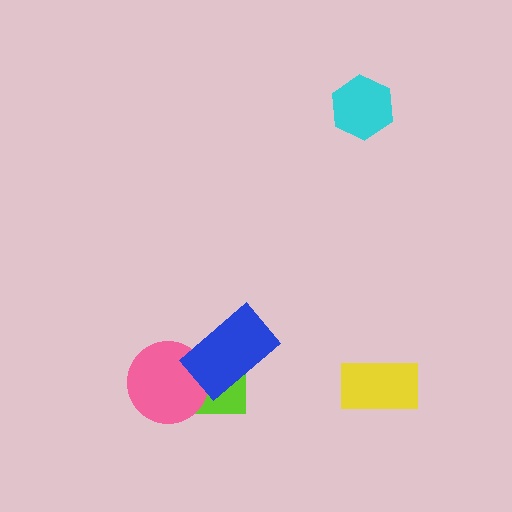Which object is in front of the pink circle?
The blue rectangle is in front of the pink circle.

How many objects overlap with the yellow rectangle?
0 objects overlap with the yellow rectangle.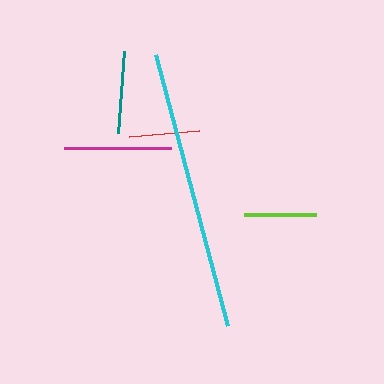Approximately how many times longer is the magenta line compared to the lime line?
The magenta line is approximately 1.5 times the length of the lime line.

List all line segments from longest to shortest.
From longest to shortest: cyan, magenta, teal, lime, red.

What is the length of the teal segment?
The teal segment is approximately 83 pixels long.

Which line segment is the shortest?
The red line is the shortest at approximately 70 pixels.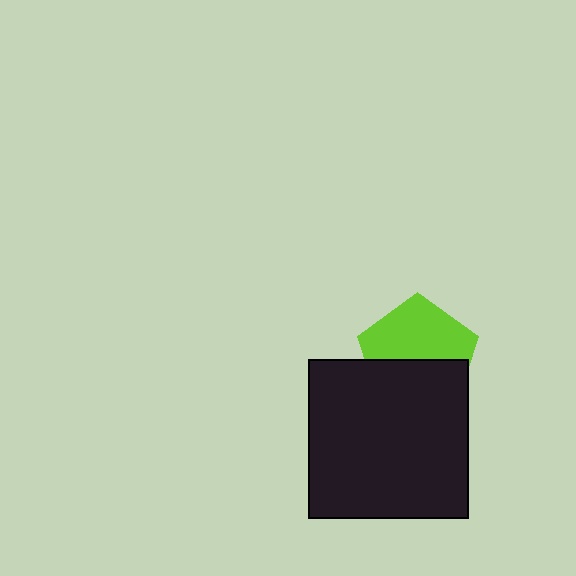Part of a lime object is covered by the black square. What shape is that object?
It is a pentagon.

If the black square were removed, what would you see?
You would see the complete lime pentagon.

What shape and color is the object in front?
The object in front is a black square.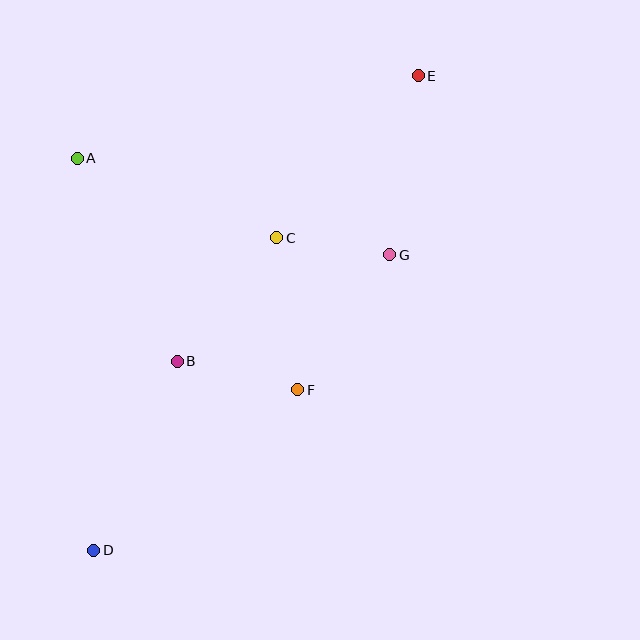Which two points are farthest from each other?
Points D and E are farthest from each other.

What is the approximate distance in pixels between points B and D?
The distance between B and D is approximately 207 pixels.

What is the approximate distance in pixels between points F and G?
The distance between F and G is approximately 163 pixels.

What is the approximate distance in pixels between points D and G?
The distance between D and G is approximately 418 pixels.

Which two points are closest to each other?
Points C and G are closest to each other.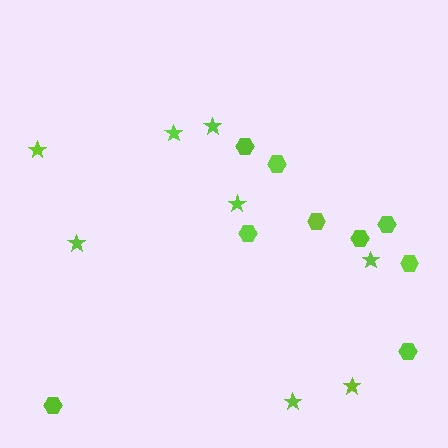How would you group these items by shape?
There are 2 groups: one group of hexagons (9) and one group of stars (8).